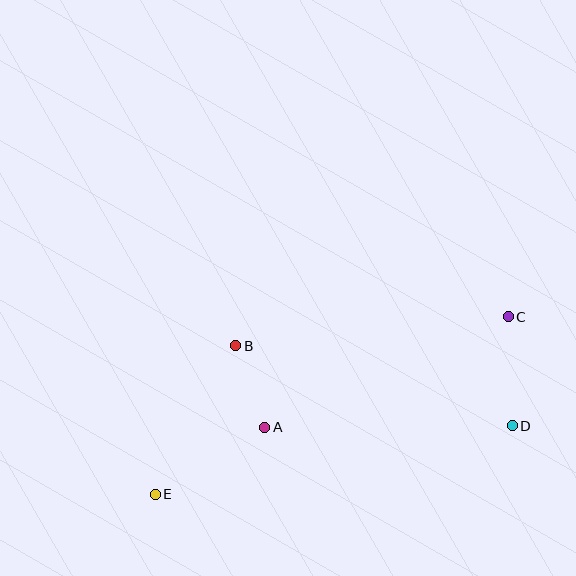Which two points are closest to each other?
Points A and B are closest to each other.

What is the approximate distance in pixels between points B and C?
The distance between B and C is approximately 274 pixels.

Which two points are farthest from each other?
Points C and E are farthest from each other.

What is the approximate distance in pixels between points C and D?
The distance between C and D is approximately 109 pixels.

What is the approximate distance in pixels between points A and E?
The distance between A and E is approximately 128 pixels.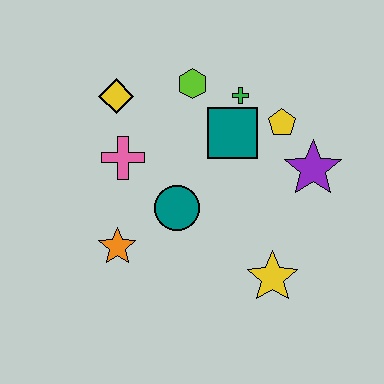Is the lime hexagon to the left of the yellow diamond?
No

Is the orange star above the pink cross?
No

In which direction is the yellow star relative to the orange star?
The yellow star is to the right of the orange star.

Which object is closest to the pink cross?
The yellow diamond is closest to the pink cross.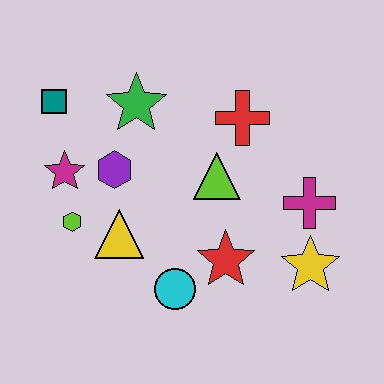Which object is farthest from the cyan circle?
The teal square is farthest from the cyan circle.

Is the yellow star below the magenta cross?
Yes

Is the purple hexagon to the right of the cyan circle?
No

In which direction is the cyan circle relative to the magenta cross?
The cyan circle is to the left of the magenta cross.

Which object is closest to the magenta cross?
The yellow star is closest to the magenta cross.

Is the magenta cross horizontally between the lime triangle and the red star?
No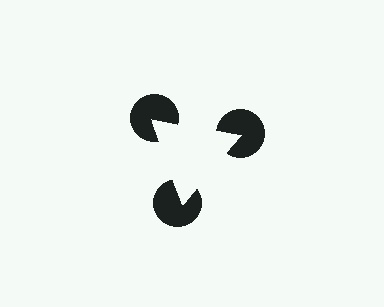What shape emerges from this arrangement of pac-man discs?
An illusory triangle — its edges are inferred from the aligned wedge cuts in the pac-man discs, not physically drawn.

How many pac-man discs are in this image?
There are 3 — one at each vertex of the illusory triangle.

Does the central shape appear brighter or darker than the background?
It typically appears slightly brighter than the background, even though no actual brightness change is drawn.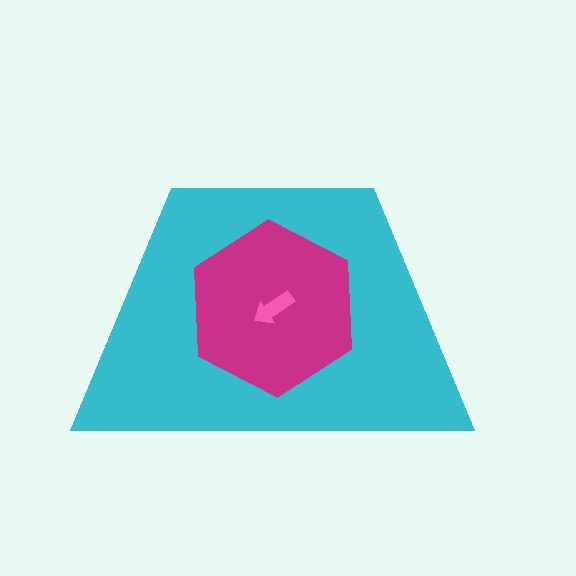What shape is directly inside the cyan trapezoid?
The magenta hexagon.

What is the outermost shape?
The cyan trapezoid.